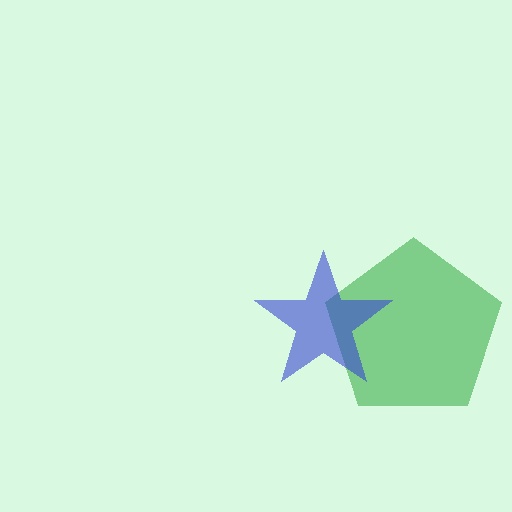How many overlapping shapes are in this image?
There are 2 overlapping shapes in the image.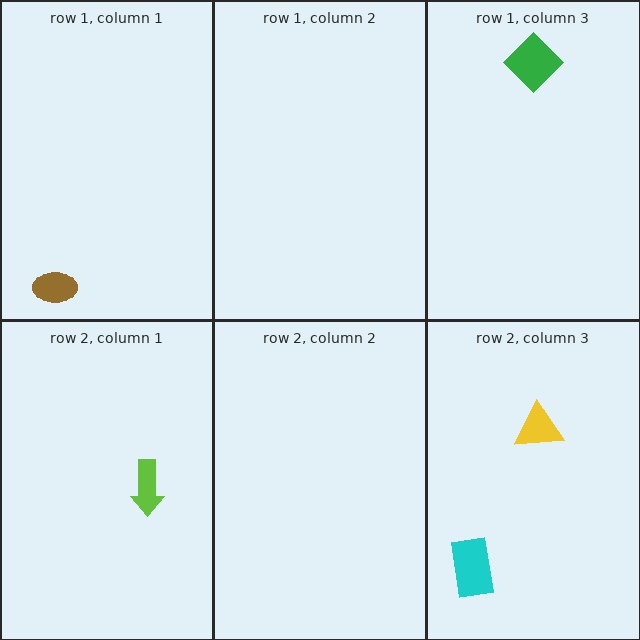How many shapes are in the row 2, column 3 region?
2.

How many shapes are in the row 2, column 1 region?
1.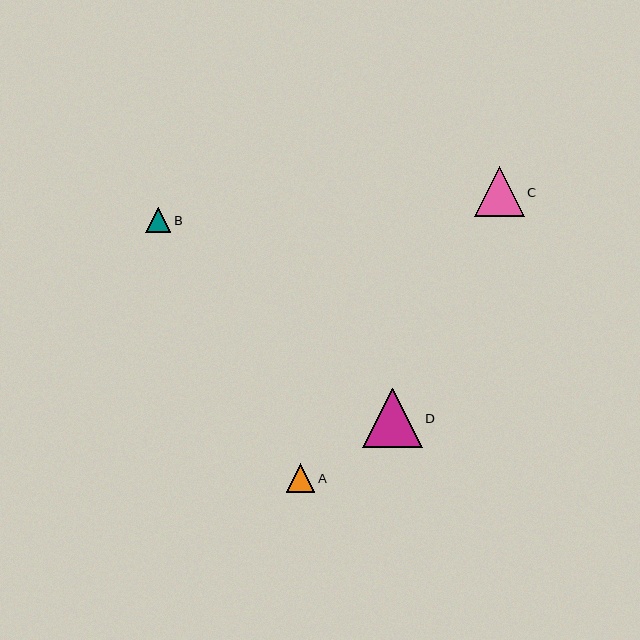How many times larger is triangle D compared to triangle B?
Triangle D is approximately 2.3 times the size of triangle B.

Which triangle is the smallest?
Triangle B is the smallest with a size of approximately 25 pixels.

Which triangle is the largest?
Triangle D is the largest with a size of approximately 59 pixels.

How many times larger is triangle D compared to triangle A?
Triangle D is approximately 2.1 times the size of triangle A.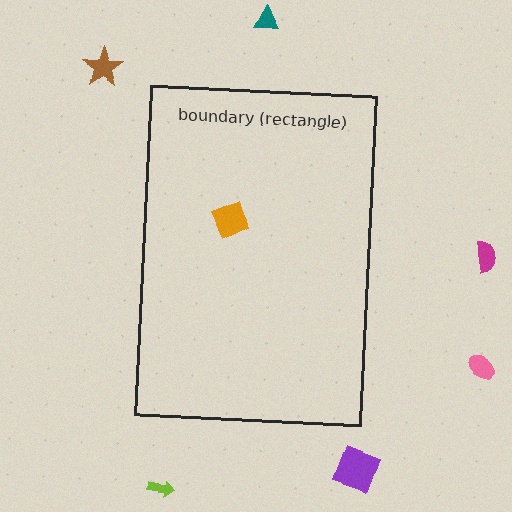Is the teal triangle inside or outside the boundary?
Outside.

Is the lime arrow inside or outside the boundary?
Outside.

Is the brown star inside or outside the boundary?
Outside.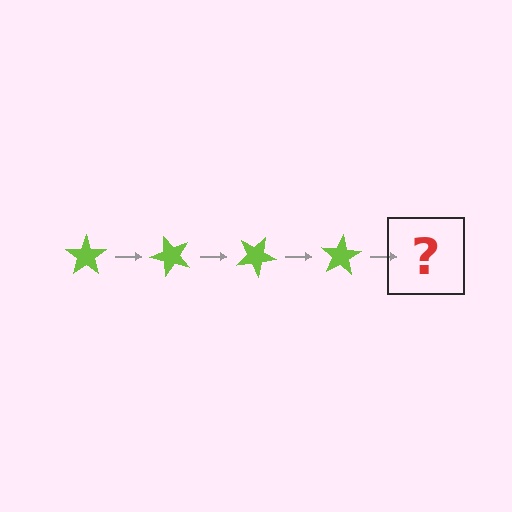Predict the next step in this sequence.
The next step is a lime star rotated 200 degrees.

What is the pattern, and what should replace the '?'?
The pattern is that the star rotates 50 degrees each step. The '?' should be a lime star rotated 200 degrees.